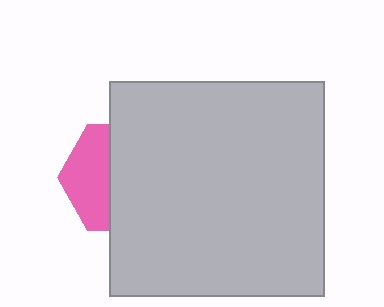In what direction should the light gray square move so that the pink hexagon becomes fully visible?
The light gray square should move right. That is the shortest direction to clear the overlap and leave the pink hexagon fully visible.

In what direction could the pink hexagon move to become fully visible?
The pink hexagon could move left. That would shift it out from behind the light gray square entirely.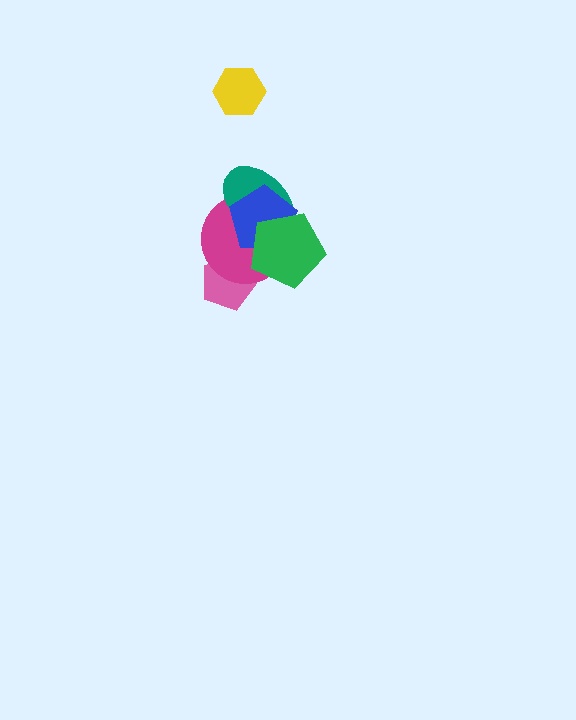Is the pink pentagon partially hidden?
Yes, it is partially covered by another shape.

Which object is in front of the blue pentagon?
The green pentagon is in front of the blue pentagon.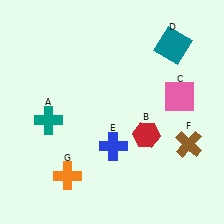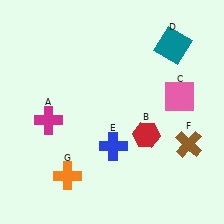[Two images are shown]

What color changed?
The cross (A) changed from teal in Image 1 to magenta in Image 2.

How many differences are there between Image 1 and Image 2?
There is 1 difference between the two images.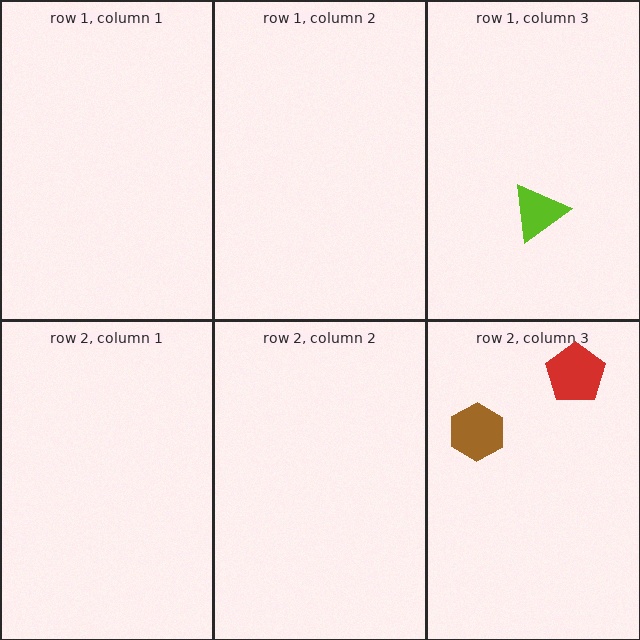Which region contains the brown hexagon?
The row 2, column 3 region.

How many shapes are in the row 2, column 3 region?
2.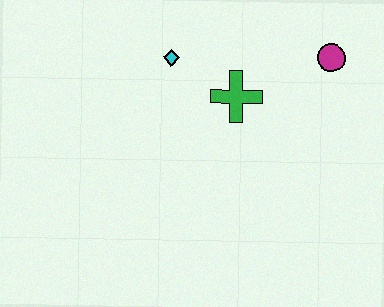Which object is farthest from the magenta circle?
The cyan diamond is farthest from the magenta circle.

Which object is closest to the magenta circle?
The green cross is closest to the magenta circle.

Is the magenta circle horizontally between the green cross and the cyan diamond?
No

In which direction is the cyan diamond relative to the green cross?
The cyan diamond is to the left of the green cross.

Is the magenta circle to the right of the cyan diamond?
Yes